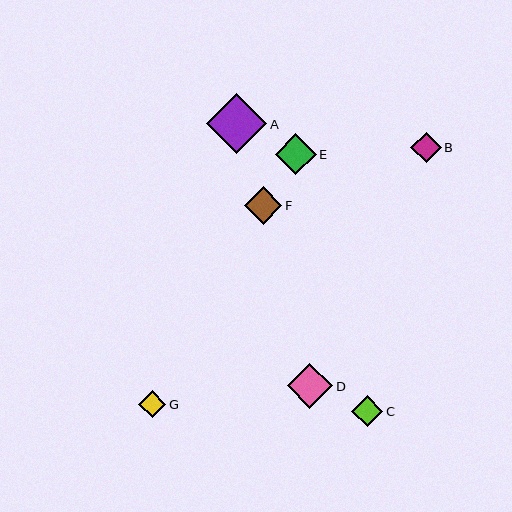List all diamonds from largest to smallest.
From largest to smallest: A, D, E, F, C, B, G.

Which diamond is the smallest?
Diamond G is the smallest with a size of approximately 27 pixels.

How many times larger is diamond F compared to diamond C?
Diamond F is approximately 1.2 times the size of diamond C.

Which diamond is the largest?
Diamond A is the largest with a size of approximately 61 pixels.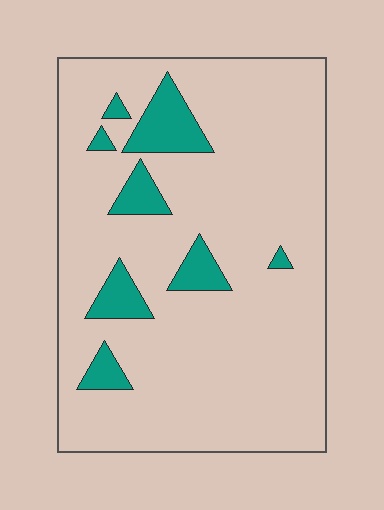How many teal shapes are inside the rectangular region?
8.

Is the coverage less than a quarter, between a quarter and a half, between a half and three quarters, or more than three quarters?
Less than a quarter.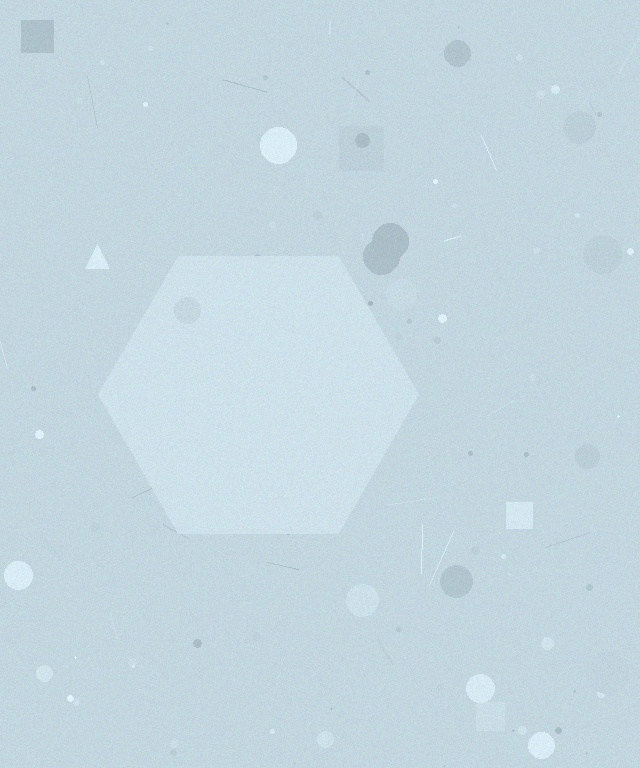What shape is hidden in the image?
A hexagon is hidden in the image.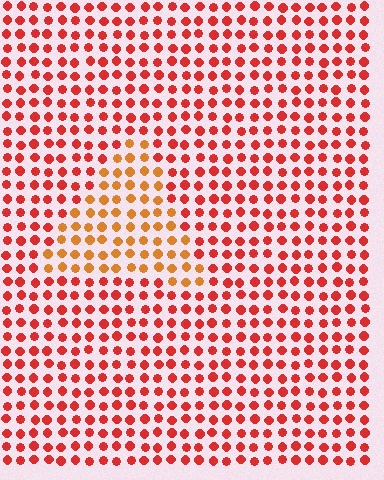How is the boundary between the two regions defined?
The boundary is defined purely by a slight shift in hue (about 31 degrees). Spacing, size, and orientation are identical on both sides.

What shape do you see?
I see a triangle.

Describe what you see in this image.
The image is filled with small red elements in a uniform arrangement. A triangle-shaped region is visible where the elements are tinted to a slightly different hue, forming a subtle color boundary.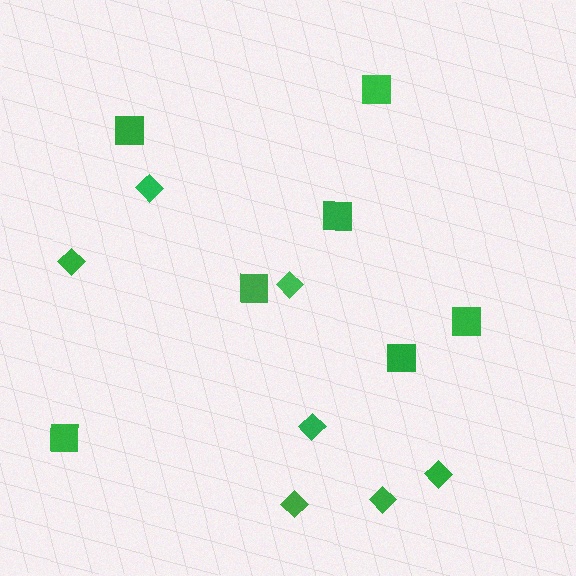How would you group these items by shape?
There are 2 groups: one group of diamonds (7) and one group of squares (7).